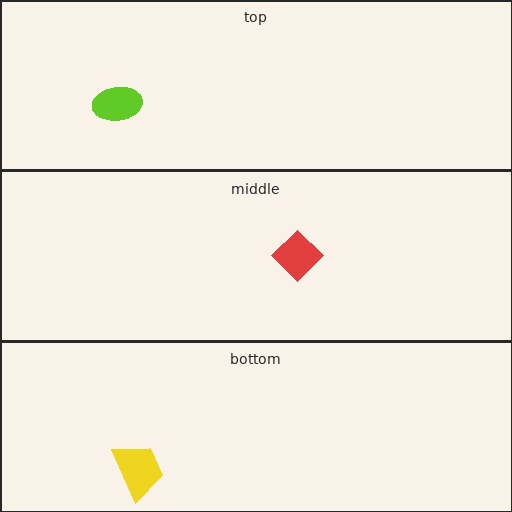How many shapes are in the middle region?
1.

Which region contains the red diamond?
The middle region.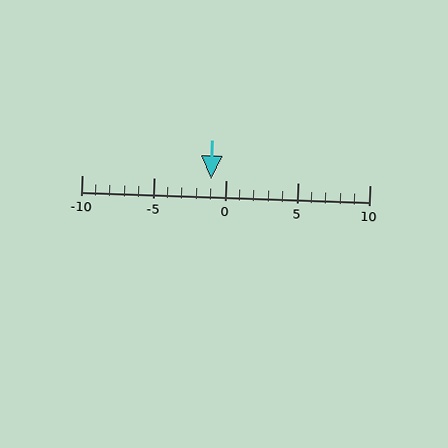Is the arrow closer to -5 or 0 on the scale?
The arrow is closer to 0.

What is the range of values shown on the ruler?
The ruler shows values from -10 to 10.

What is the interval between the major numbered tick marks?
The major tick marks are spaced 5 units apart.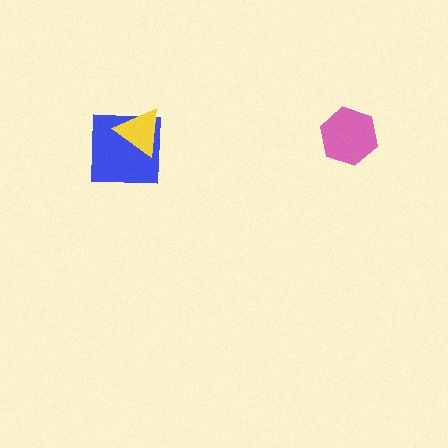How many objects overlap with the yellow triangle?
1 object overlaps with the yellow triangle.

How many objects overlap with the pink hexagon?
0 objects overlap with the pink hexagon.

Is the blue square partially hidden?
Yes, it is partially covered by another shape.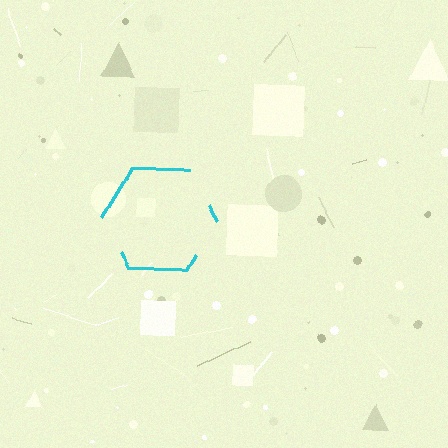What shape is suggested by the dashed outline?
The dashed outline suggests a hexagon.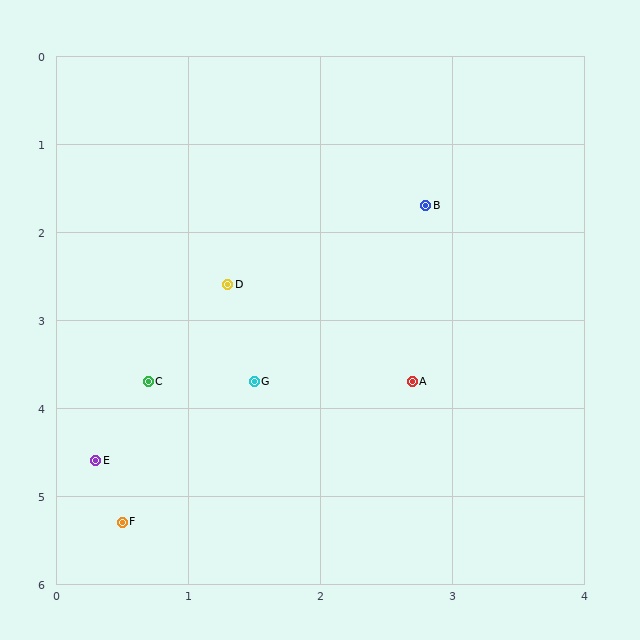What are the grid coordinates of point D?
Point D is at approximately (1.3, 2.6).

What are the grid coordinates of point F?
Point F is at approximately (0.5, 5.3).